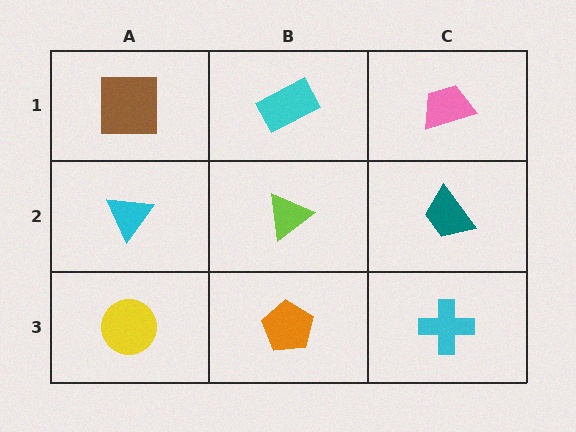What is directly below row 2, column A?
A yellow circle.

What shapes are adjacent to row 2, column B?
A cyan rectangle (row 1, column B), an orange pentagon (row 3, column B), a cyan triangle (row 2, column A), a teal trapezoid (row 2, column C).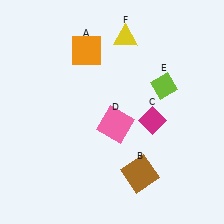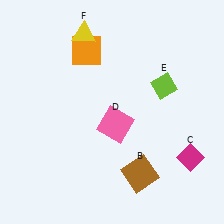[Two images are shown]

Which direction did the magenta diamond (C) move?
The magenta diamond (C) moved right.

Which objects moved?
The objects that moved are: the magenta diamond (C), the yellow triangle (F).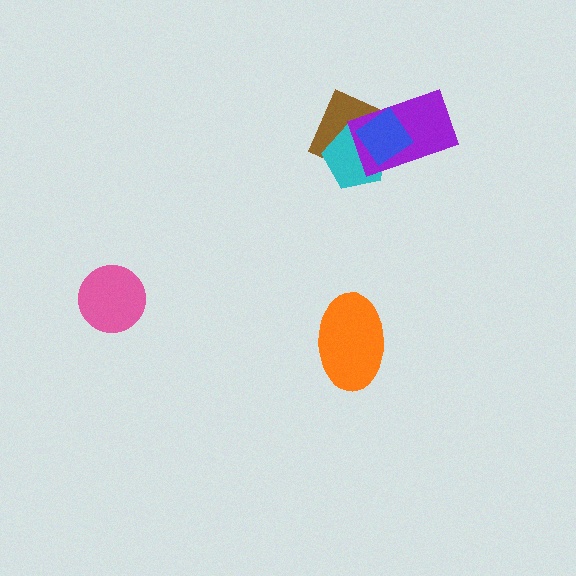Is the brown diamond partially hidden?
Yes, it is partially covered by another shape.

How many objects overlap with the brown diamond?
3 objects overlap with the brown diamond.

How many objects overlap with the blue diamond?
3 objects overlap with the blue diamond.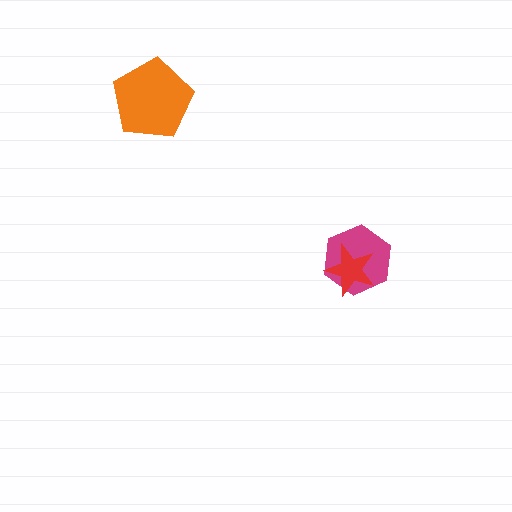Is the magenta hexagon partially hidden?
Yes, it is partially covered by another shape.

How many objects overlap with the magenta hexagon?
1 object overlaps with the magenta hexagon.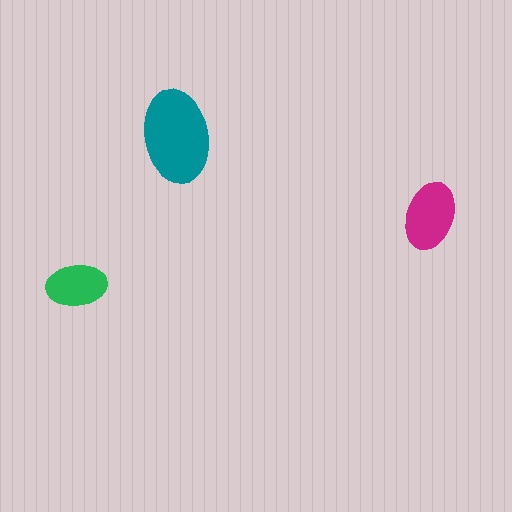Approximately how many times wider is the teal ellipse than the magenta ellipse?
About 1.5 times wider.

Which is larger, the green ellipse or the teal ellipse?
The teal one.